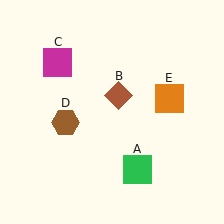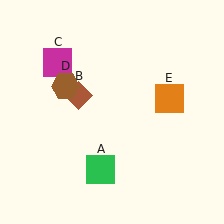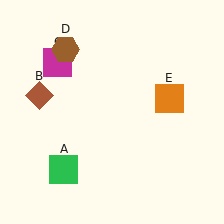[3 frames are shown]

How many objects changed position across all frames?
3 objects changed position: green square (object A), brown diamond (object B), brown hexagon (object D).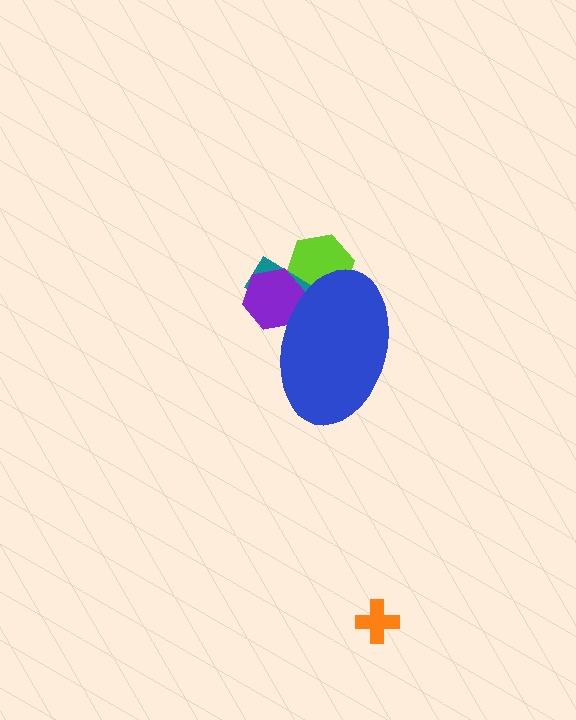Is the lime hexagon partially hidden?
Yes, the lime hexagon is partially hidden behind the blue ellipse.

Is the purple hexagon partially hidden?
Yes, the purple hexagon is partially hidden behind the blue ellipse.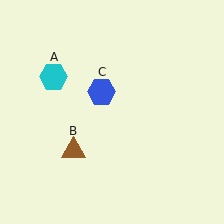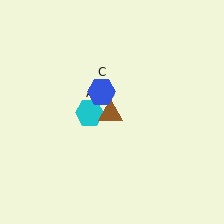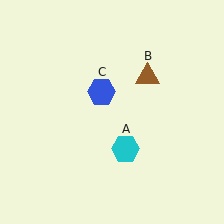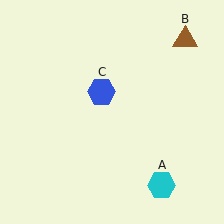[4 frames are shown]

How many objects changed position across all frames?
2 objects changed position: cyan hexagon (object A), brown triangle (object B).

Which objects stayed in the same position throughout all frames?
Blue hexagon (object C) remained stationary.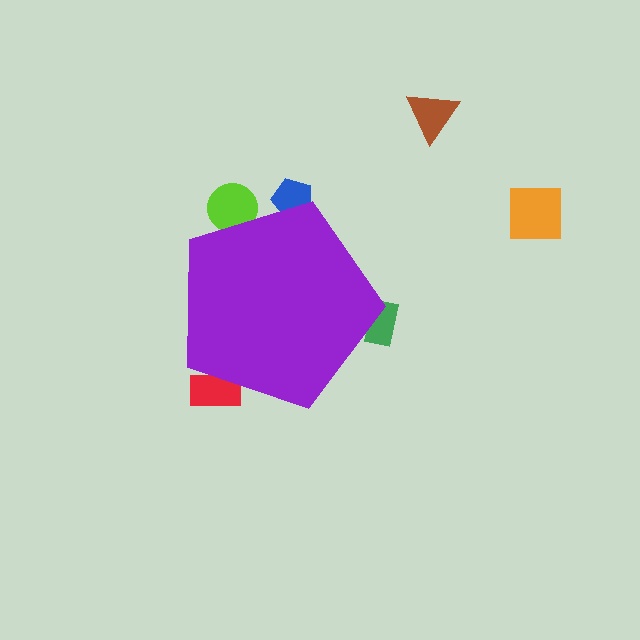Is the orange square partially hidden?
No, the orange square is fully visible.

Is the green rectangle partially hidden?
Yes, the green rectangle is partially hidden behind the purple pentagon.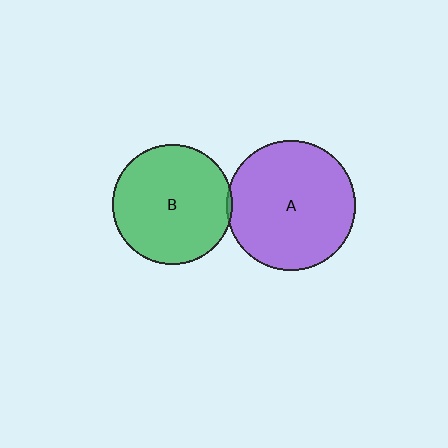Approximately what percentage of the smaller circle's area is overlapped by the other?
Approximately 5%.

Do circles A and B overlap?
Yes.